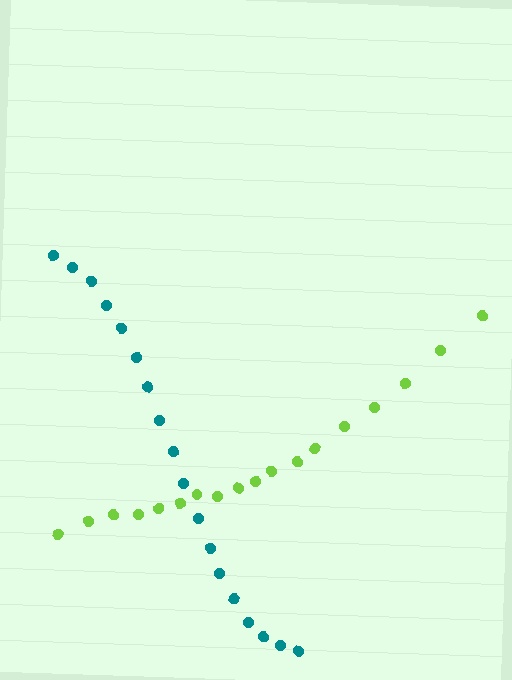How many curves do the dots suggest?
There are 2 distinct paths.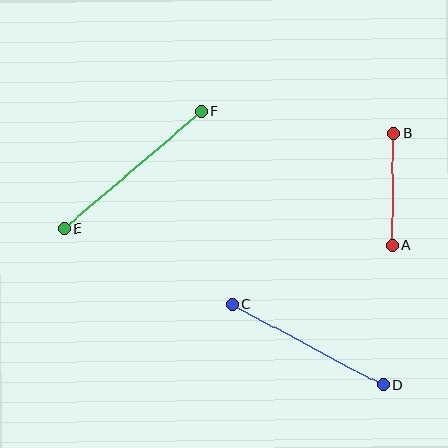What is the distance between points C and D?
The distance is approximately 171 pixels.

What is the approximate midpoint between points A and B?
The midpoint is at approximately (393, 190) pixels.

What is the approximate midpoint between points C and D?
The midpoint is at approximately (307, 345) pixels.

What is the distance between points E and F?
The distance is approximately 180 pixels.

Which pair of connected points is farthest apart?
Points E and F are farthest apart.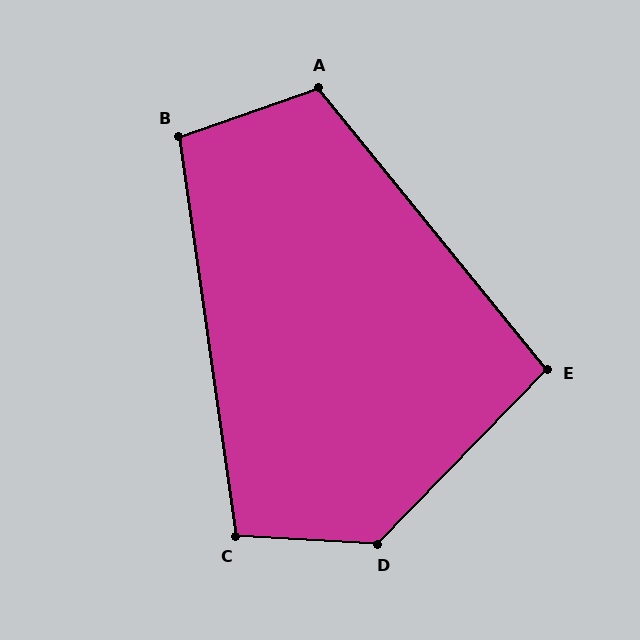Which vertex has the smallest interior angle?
E, at approximately 97 degrees.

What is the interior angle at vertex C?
Approximately 102 degrees (obtuse).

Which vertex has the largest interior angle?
D, at approximately 130 degrees.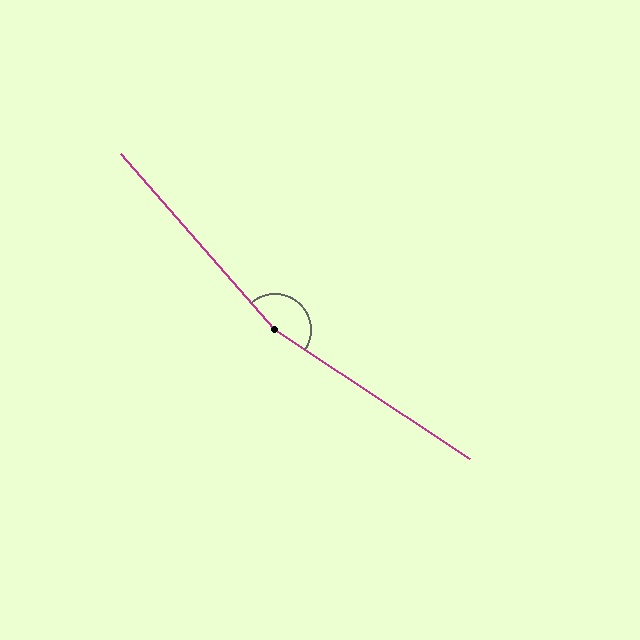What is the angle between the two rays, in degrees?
Approximately 165 degrees.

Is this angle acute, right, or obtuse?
It is obtuse.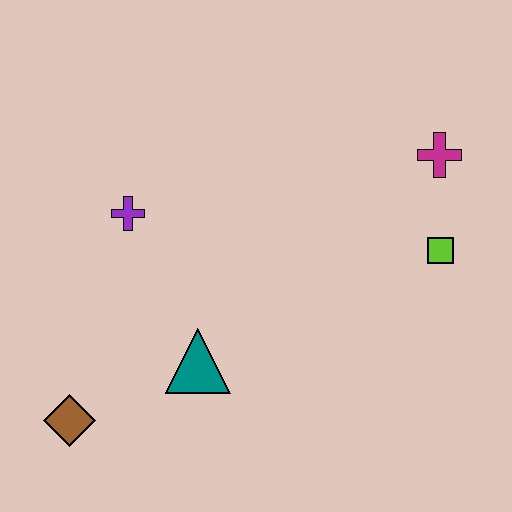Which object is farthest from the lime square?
The brown diamond is farthest from the lime square.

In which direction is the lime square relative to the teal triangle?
The lime square is to the right of the teal triangle.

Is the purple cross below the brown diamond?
No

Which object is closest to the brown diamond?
The teal triangle is closest to the brown diamond.